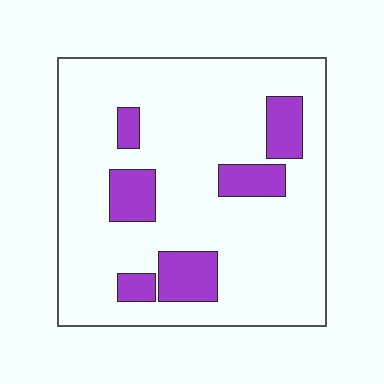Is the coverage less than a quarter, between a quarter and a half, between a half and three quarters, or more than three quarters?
Less than a quarter.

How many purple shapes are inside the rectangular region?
6.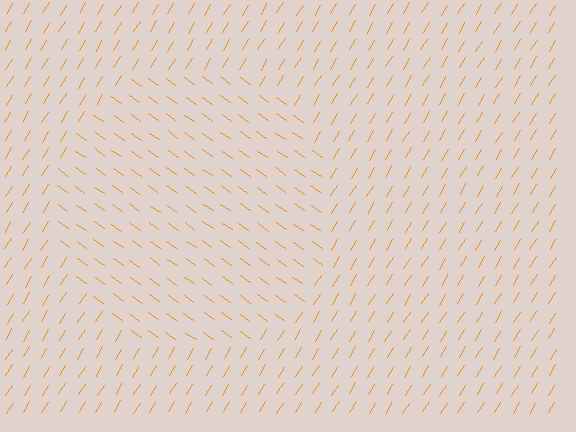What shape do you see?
I see a circle.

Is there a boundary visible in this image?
Yes, there is a texture boundary formed by a change in line orientation.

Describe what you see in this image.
The image is filled with small orange line segments. A circle region in the image has lines oriented differently from the surrounding lines, creating a visible texture boundary.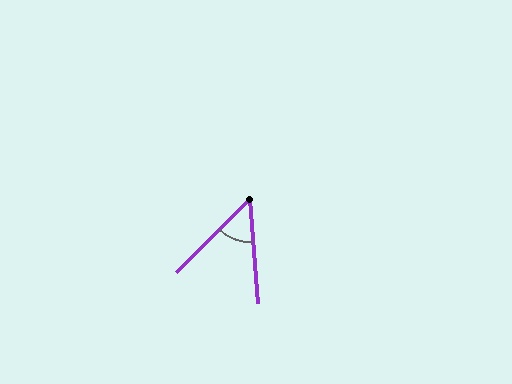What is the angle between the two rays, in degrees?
Approximately 49 degrees.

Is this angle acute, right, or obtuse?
It is acute.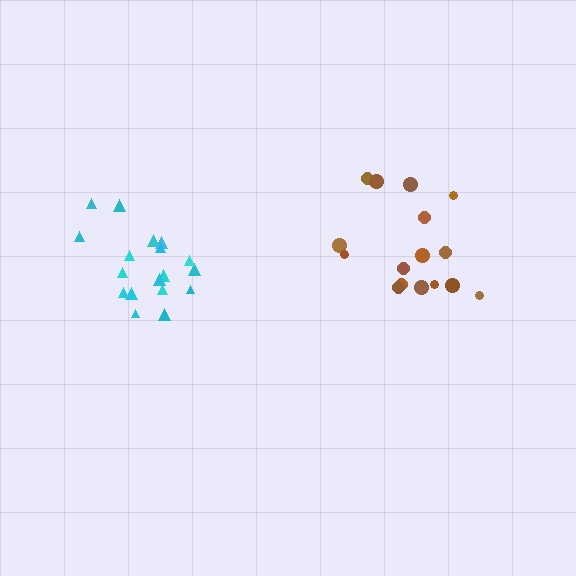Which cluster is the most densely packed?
Cyan.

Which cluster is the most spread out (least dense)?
Brown.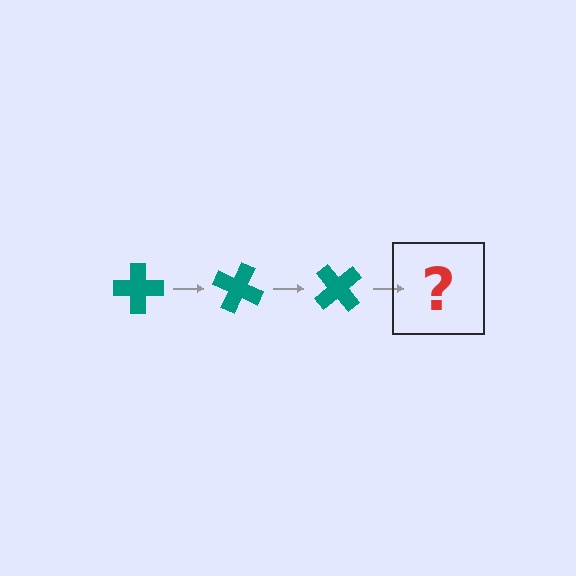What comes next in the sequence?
The next element should be a teal cross rotated 75 degrees.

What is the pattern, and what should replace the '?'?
The pattern is that the cross rotates 25 degrees each step. The '?' should be a teal cross rotated 75 degrees.